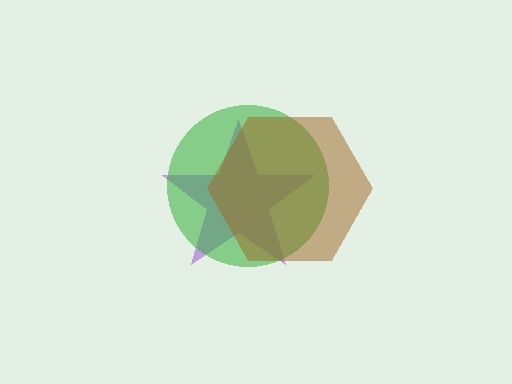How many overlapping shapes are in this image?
There are 3 overlapping shapes in the image.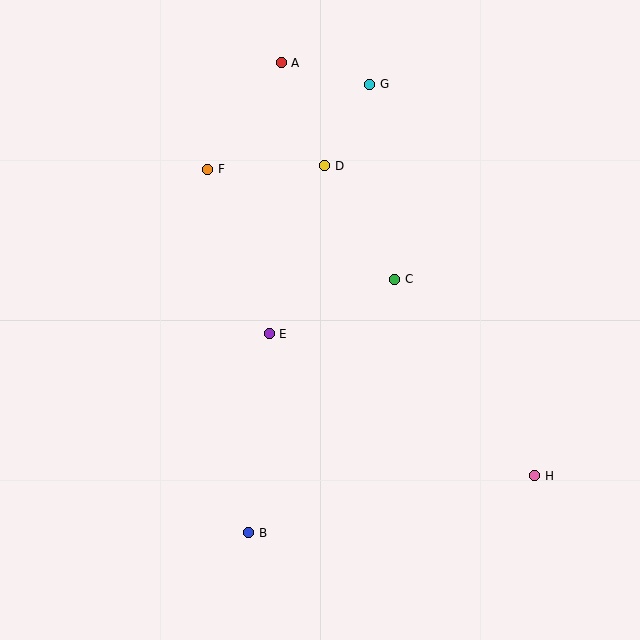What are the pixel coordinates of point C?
Point C is at (395, 279).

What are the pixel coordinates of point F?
Point F is at (208, 169).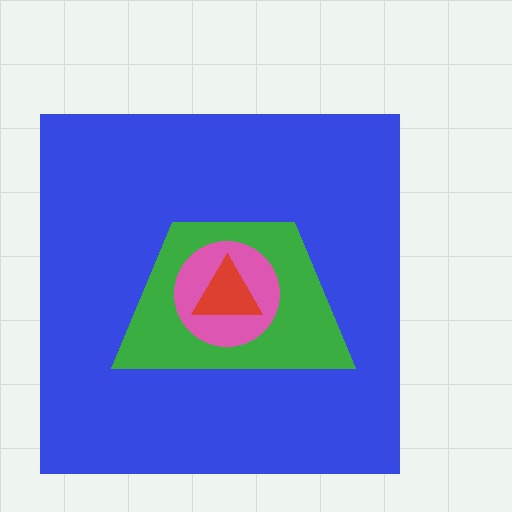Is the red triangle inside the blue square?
Yes.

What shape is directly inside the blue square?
The green trapezoid.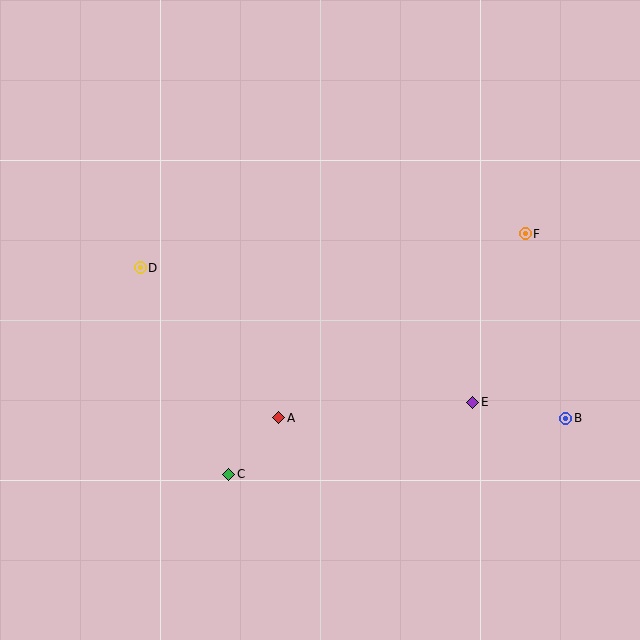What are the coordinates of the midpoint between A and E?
The midpoint between A and E is at (376, 410).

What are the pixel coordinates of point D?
Point D is at (140, 268).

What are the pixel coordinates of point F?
Point F is at (525, 234).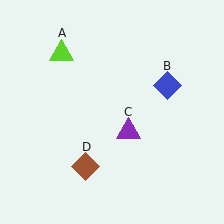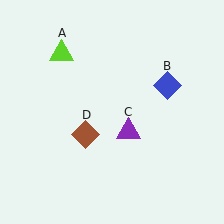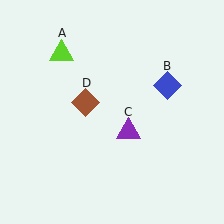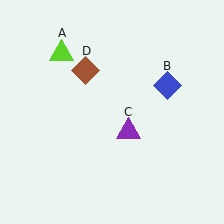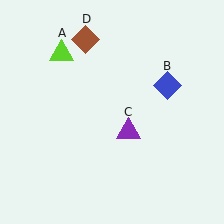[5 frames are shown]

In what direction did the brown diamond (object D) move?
The brown diamond (object D) moved up.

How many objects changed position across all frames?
1 object changed position: brown diamond (object D).